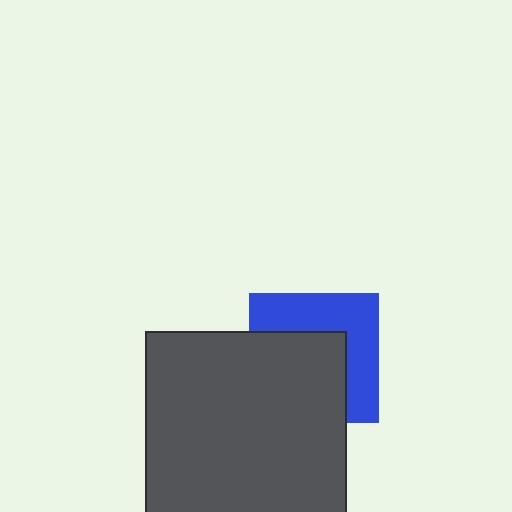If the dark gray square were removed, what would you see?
You would see the complete blue square.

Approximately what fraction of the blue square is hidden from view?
Roughly 53% of the blue square is hidden behind the dark gray square.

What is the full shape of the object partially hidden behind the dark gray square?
The partially hidden object is a blue square.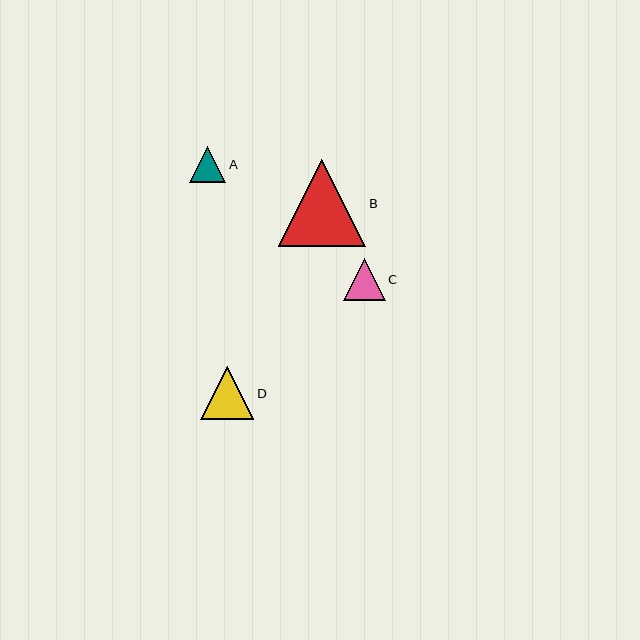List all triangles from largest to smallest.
From largest to smallest: B, D, C, A.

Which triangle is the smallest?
Triangle A is the smallest with a size of approximately 36 pixels.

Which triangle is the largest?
Triangle B is the largest with a size of approximately 88 pixels.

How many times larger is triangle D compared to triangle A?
Triangle D is approximately 1.5 times the size of triangle A.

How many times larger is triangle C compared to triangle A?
Triangle C is approximately 1.2 times the size of triangle A.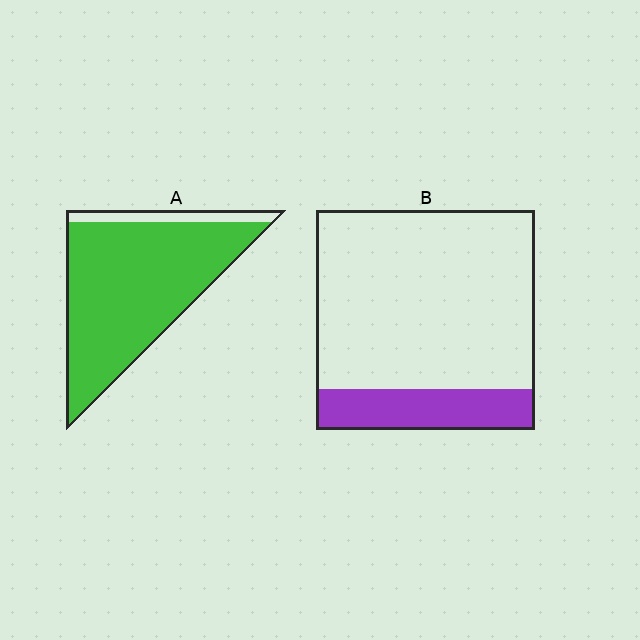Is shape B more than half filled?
No.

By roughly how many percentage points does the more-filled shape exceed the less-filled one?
By roughly 70 percentage points (A over B).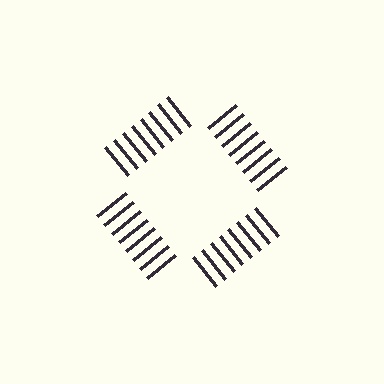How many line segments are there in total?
32 — 8 along each of the 4 edges.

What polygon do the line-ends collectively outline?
An illusory square — the line segments terminate on its edges but no continuous stroke is drawn.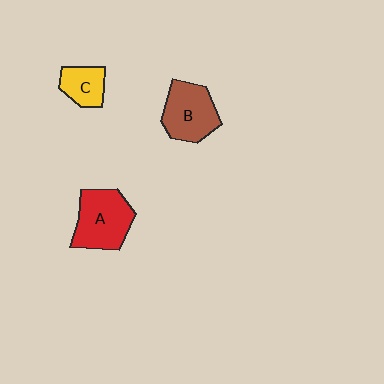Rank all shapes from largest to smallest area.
From largest to smallest: A (red), B (brown), C (yellow).